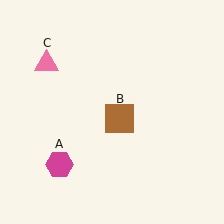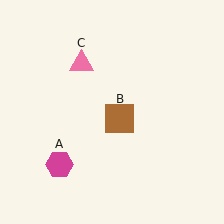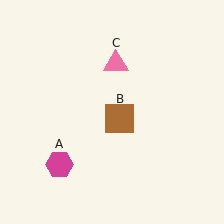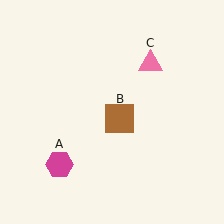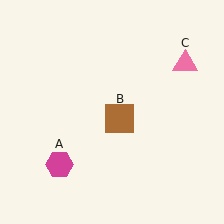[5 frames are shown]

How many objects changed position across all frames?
1 object changed position: pink triangle (object C).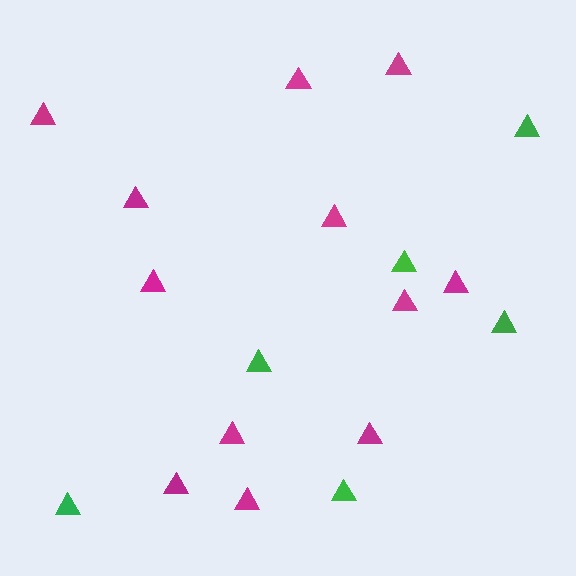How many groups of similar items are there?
There are 2 groups: one group of green triangles (6) and one group of magenta triangles (12).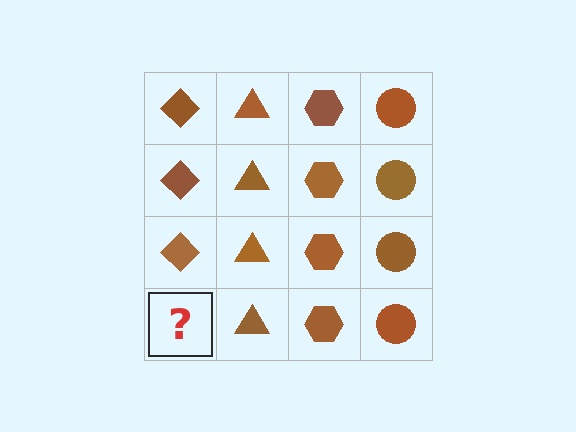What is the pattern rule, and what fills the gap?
The rule is that each column has a consistent shape. The gap should be filled with a brown diamond.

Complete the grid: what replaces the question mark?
The question mark should be replaced with a brown diamond.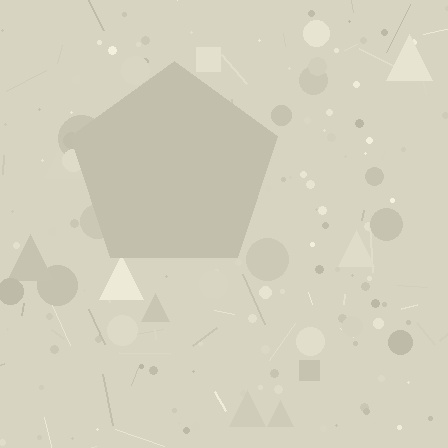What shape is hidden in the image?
A pentagon is hidden in the image.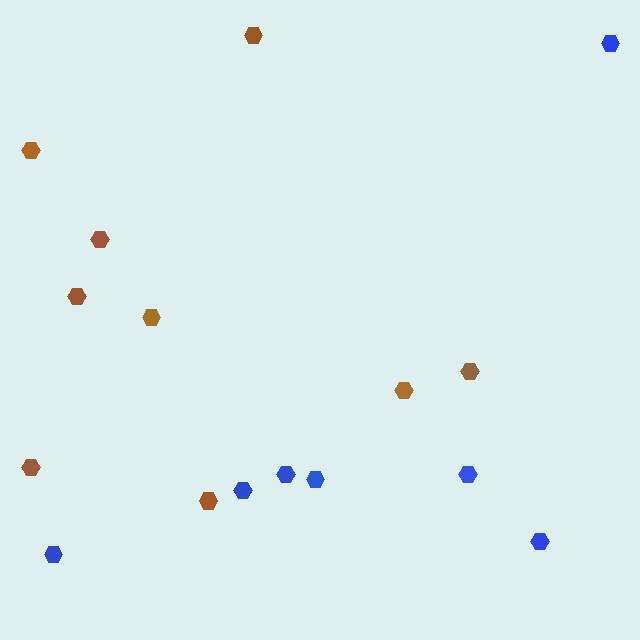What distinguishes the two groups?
There are 2 groups: one group of brown hexagons (9) and one group of blue hexagons (7).